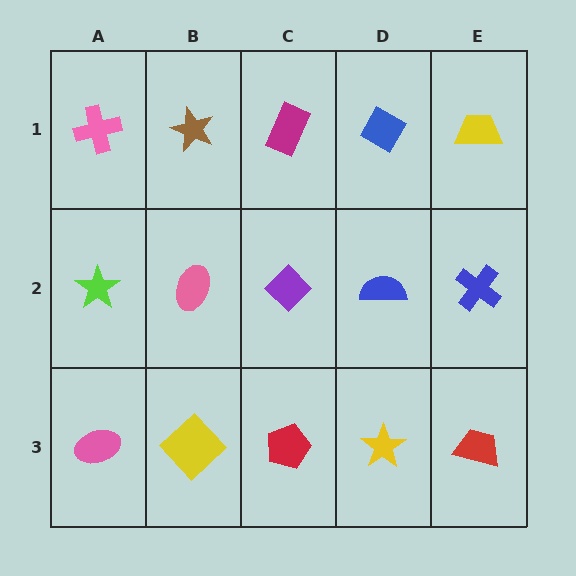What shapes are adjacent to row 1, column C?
A purple diamond (row 2, column C), a brown star (row 1, column B), a blue diamond (row 1, column D).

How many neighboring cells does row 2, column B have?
4.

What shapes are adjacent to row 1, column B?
A pink ellipse (row 2, column B), a pink cross (row 1, column A), a magenta rectangle (row 1, column C).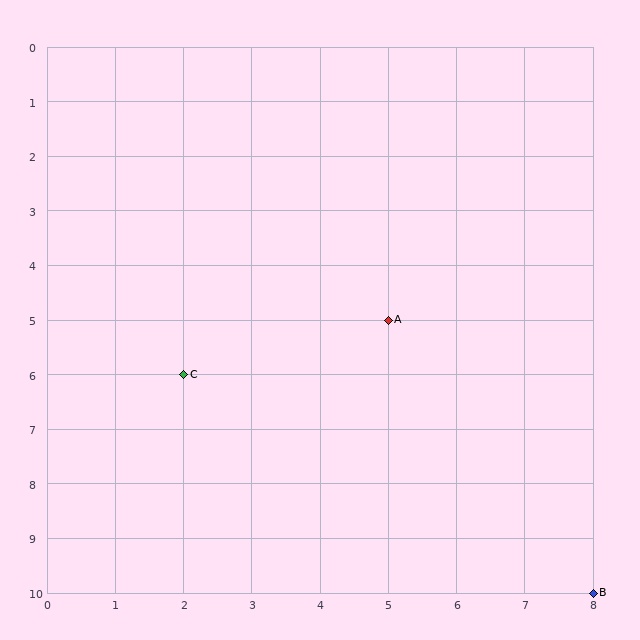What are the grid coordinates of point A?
Point A is at grid coordinates (5, 5).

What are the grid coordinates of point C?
Point C is at grid coordinates (2, 6).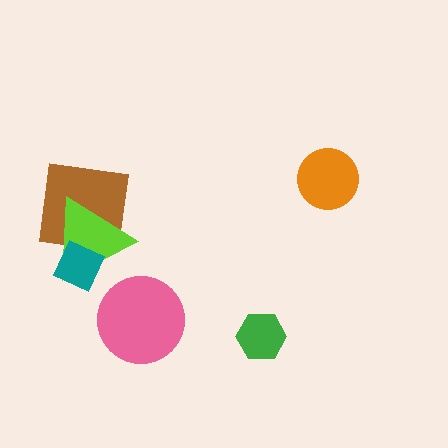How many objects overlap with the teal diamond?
2 objects overlap with the teal diamond.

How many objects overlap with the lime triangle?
2 objects overlap with the lime triangle.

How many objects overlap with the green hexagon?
0 objects overlap with the green hexagon.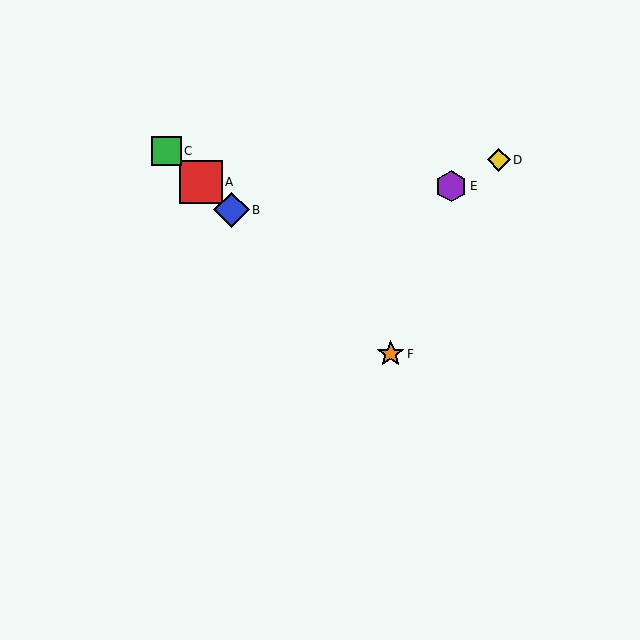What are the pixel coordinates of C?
Object C is at (167, 151).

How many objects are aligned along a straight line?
4 objects (A, B, C, F) are aligned along a straight line.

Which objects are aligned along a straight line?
Objects A, B, C, F are aligned along a straight line.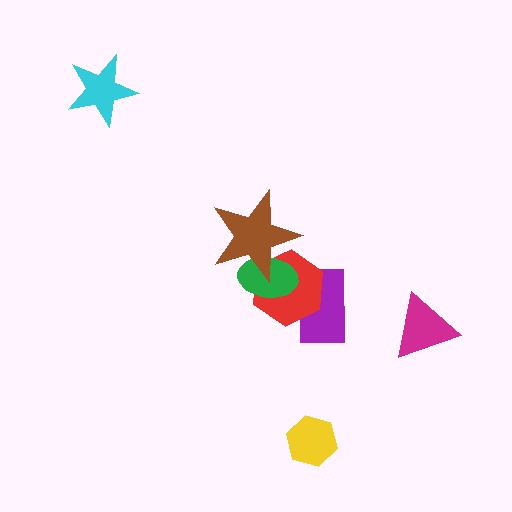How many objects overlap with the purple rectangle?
1 object overlaps with the purple rectangle.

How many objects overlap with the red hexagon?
3 objects overlap with the red hexagon.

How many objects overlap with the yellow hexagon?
0 objects overlap with the yellow hexagon.